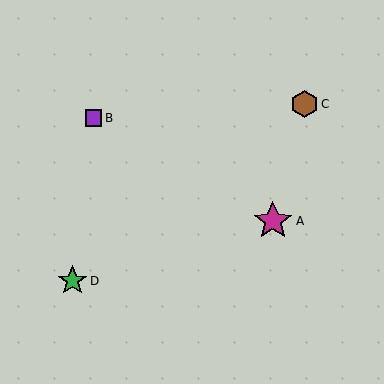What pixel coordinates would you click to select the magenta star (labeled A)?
Click at (273, 221) to select the magenta star A.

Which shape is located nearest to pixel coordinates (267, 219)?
The magenta star (labeled A) at (273, 221) is nearest to that location.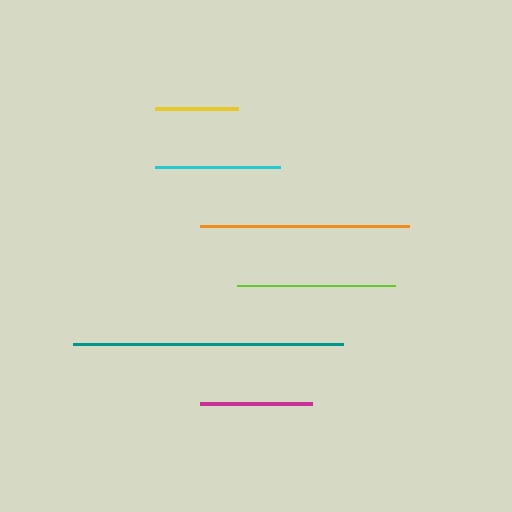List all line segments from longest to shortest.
From longest to shortest: teal, orange, lime, cyan, magenta, yellow.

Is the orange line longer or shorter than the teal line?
The teal line is longer than the orange line.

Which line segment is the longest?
The teal line is the longest at approximately 270 pixels.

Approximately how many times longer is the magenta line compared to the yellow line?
The magenta line is approximately 1.3 times the length of the yellow line.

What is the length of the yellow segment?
The yellow segment is approximately 83 pixels long.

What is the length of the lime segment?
The lime segment is approximately 158 pixels long.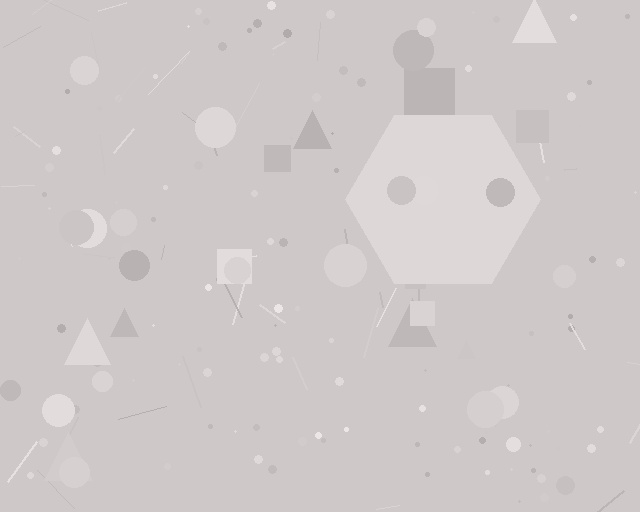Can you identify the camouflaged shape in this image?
The camouflaged shape is a hexagon.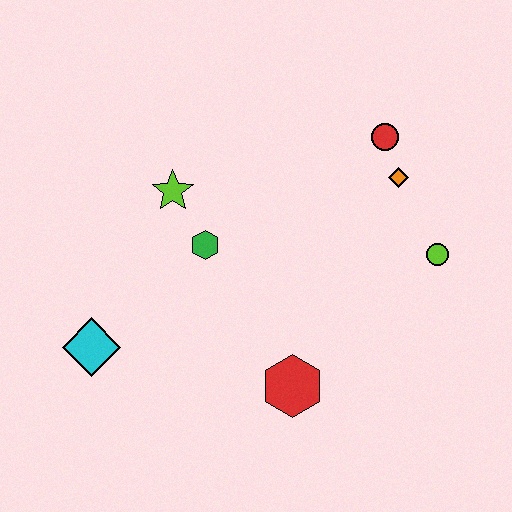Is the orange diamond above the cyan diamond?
Yes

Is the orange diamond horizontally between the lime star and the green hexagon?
No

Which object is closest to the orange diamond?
The red circle is closest to the orange diamond.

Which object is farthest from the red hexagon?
The red circle is farthest from the red hexagon.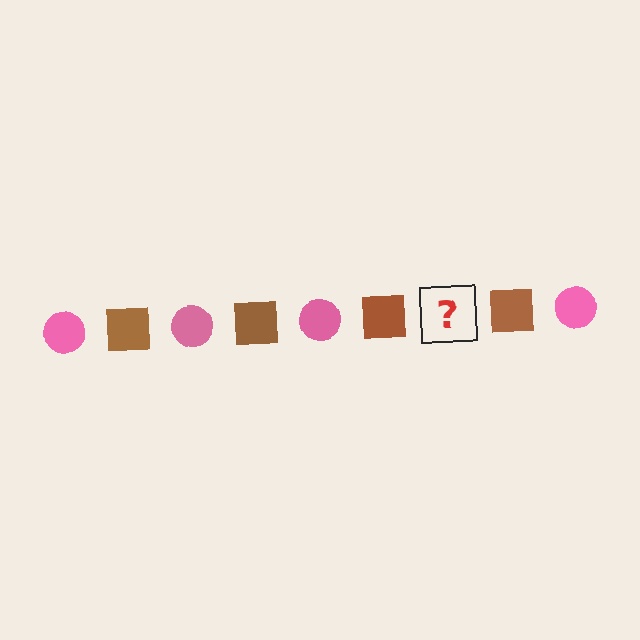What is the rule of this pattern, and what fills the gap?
The rule is that the pattern alternates between pink circle and brown square. The gap should be filled with a pink circle.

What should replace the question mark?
The question mark should be replaced with a pink circle.